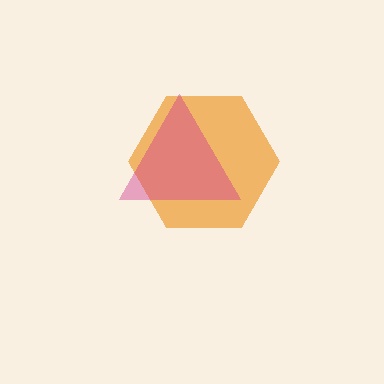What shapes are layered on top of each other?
The layered shapes are: an orange hexagon, a magenta triangle.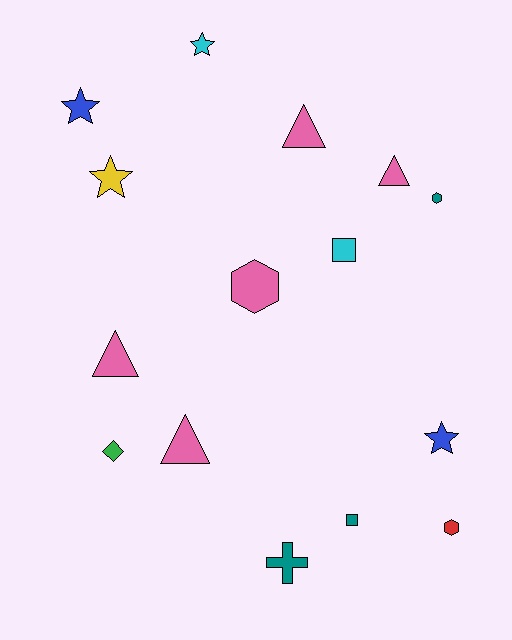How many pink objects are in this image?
There are 5 pink objects.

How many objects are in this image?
There are 15 objects.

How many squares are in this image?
There are 2 squares.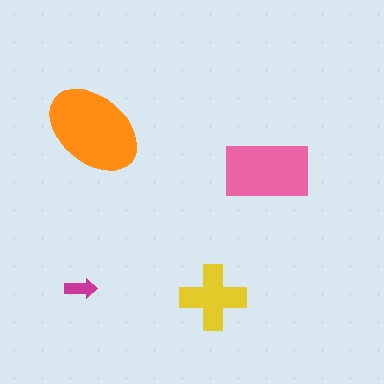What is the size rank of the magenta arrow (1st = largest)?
4th.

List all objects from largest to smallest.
The orange ellipse, the pink rectangle, the yellow cross, the magenta arrow.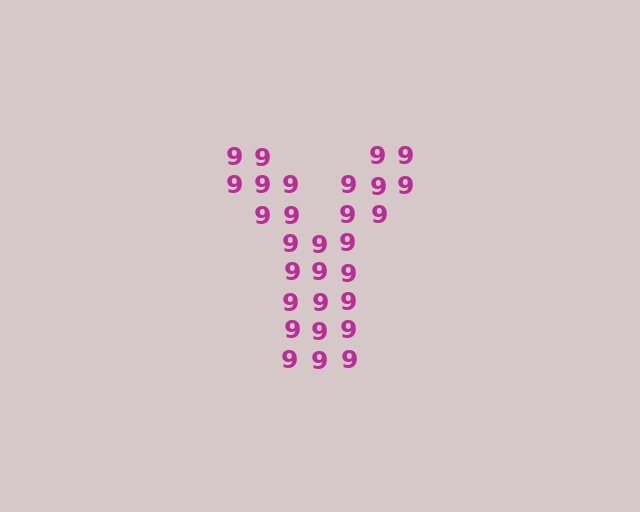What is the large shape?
The large shape is the letter Y.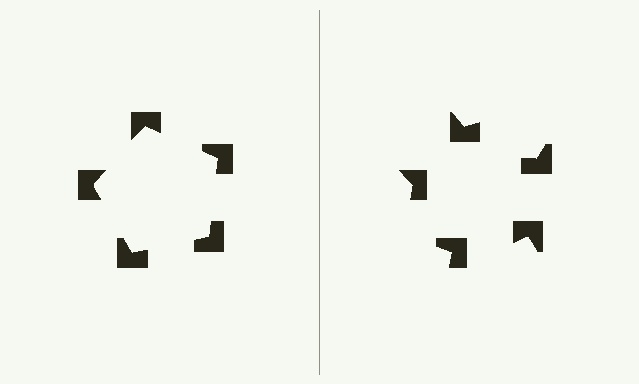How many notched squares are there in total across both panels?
10 — 5 on each side.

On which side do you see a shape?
An illusory pentagon appears on the left side. On the right side the wedge cuts are rotated, so no coherent shape forms.